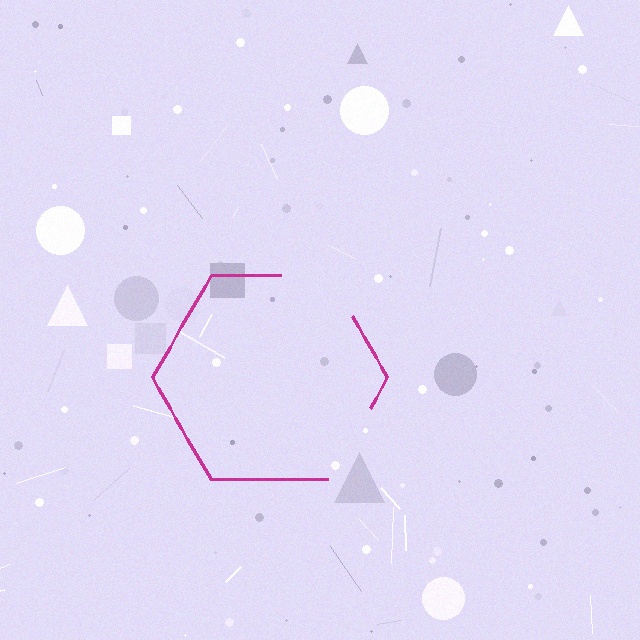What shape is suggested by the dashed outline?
The dashed outline suggests a hexagon.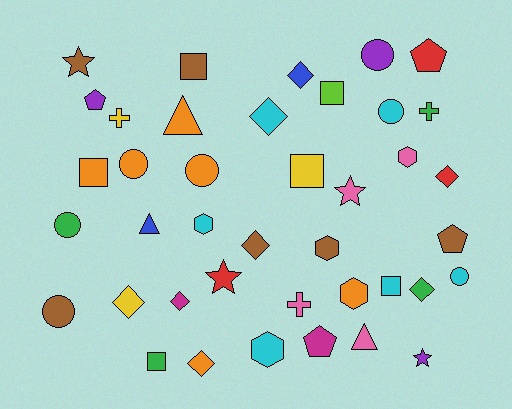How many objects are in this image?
There are 40 objects.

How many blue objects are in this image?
There are 2 blue objects.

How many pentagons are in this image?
There are 4 pentagons.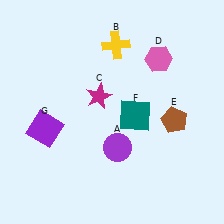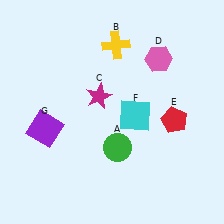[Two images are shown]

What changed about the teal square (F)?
In Image 1, F is teal. In Image 2, it changed to cyan.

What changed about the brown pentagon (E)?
In Image 1, E is brown. In Image 2, it changed to red.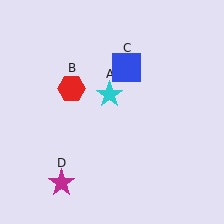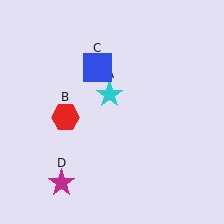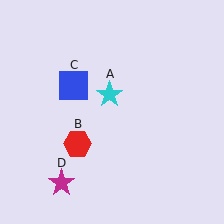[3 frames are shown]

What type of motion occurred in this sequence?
The red hexagon (object B), blue square (object C) rotated counterclockwise around the center of the scene.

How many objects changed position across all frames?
2 objects changed position: red hexagon (object B), blue square (object C).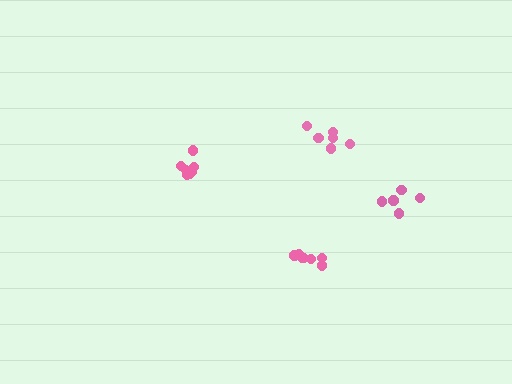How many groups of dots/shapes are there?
There are 4 groups.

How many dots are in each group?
Group 1: 7 dots, Group 2: 5 dots, Group 3: 7 dots, Group 4: 6 dots (25 total).